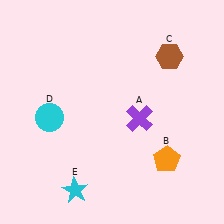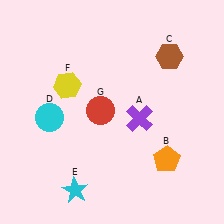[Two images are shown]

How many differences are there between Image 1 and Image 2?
There are 2 differences between the two images.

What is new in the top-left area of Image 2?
A red circle (G) was added in the top-left area of Image 2.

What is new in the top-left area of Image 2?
A yellow hexagon (F) was added in the top-left area of Image 2.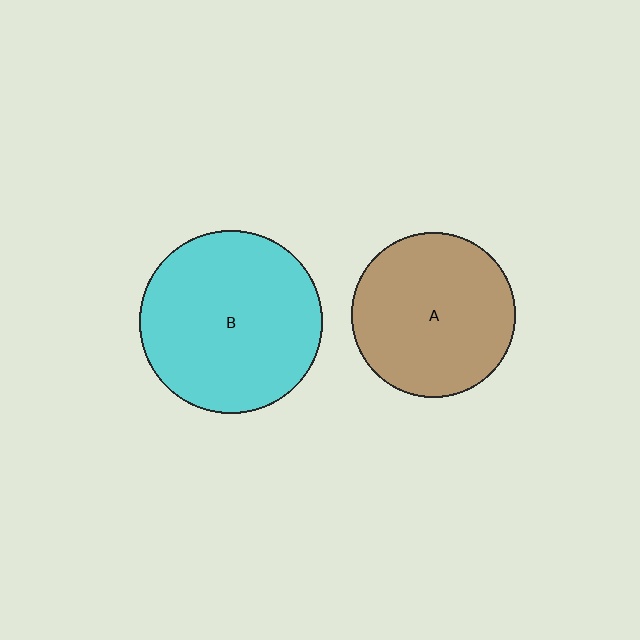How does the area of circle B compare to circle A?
Approximately 1.2 times.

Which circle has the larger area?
Circle B (cyan).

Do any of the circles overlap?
No, none of the circles overlap.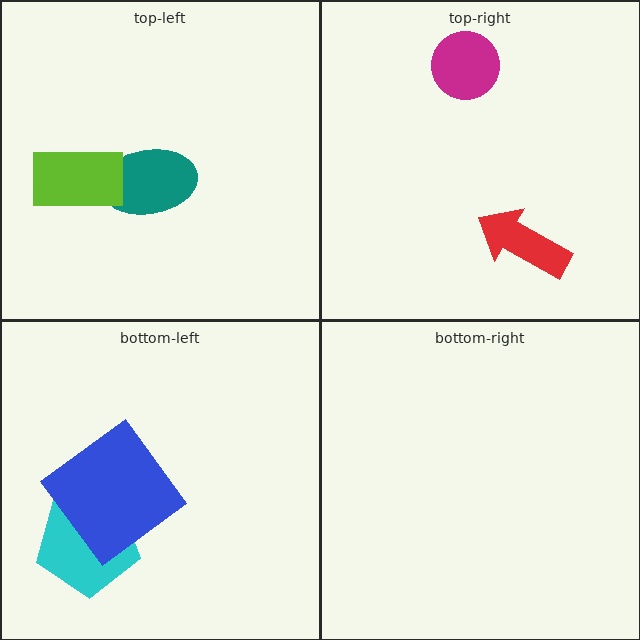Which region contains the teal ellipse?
The top-left region.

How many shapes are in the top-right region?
2.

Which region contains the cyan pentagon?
The bottom-left region.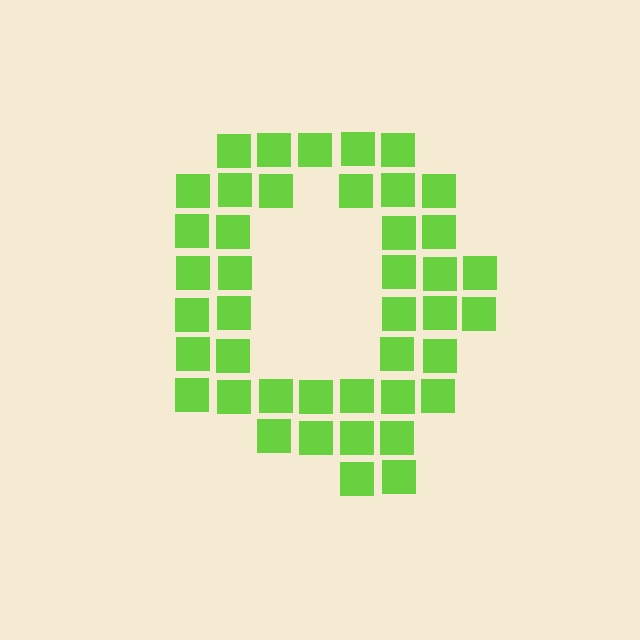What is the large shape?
The large shape is the letter Q.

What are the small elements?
The small elements are squares.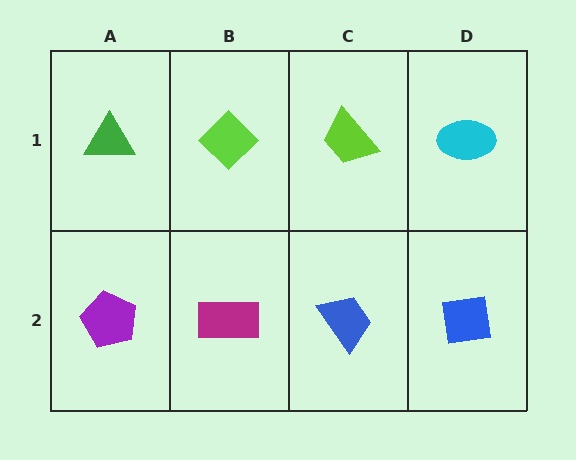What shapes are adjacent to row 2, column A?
A green triangle (row 1, column A), a magenta rectangle (row 2, column B).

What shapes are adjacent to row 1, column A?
A purple pentagon (row 2, column A), a lime diamond (row 1, column B).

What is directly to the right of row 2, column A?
A magenta rectangle.